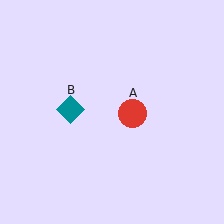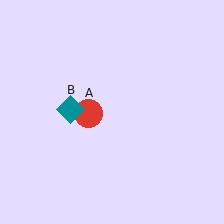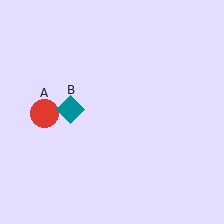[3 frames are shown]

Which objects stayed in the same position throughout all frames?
Teal diamond (object B) remained stationary.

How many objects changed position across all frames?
1 object changed position: red circle (object A).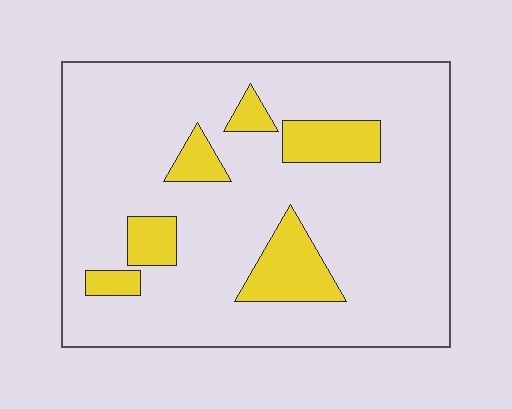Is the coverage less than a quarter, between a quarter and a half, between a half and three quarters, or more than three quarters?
Less than a quarter.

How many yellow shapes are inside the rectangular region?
6.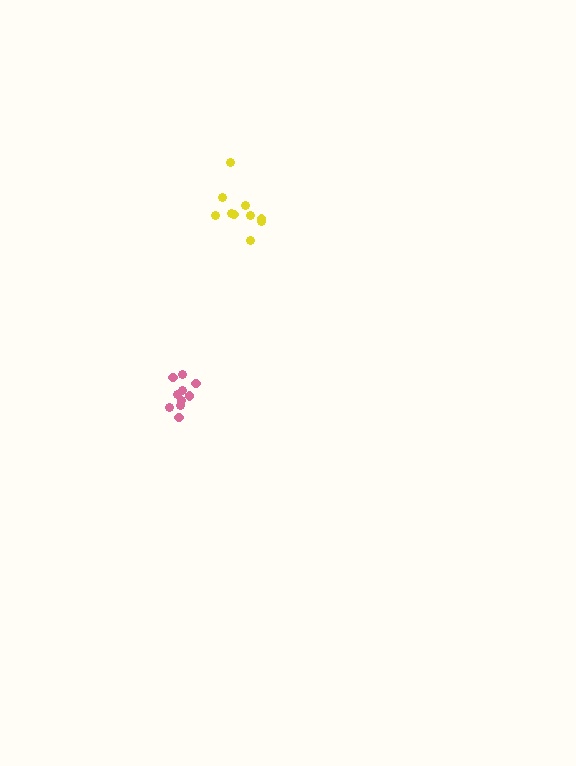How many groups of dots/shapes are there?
There are 2 groups.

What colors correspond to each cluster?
The clusters are colored: yellow, pink.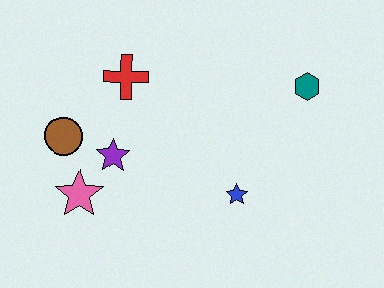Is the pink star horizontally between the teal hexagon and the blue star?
No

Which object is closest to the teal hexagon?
The blue star is closest to the teal hexagon.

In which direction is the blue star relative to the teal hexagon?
The blue star is below the teal hexagon.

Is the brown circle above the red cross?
No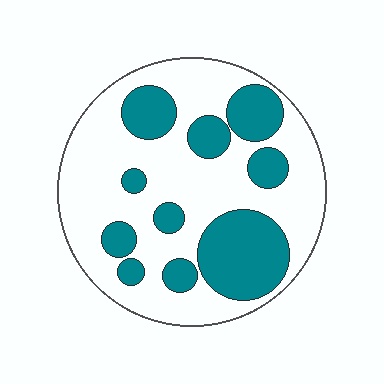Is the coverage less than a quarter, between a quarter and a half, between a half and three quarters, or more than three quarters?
Between a quarter and a half.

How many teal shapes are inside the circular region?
10.